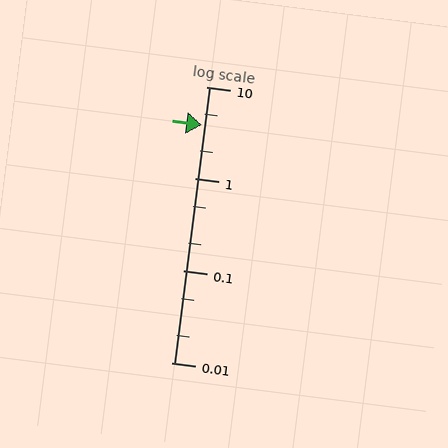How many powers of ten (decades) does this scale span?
The scale spans 3 decades, from 0.01 to 10.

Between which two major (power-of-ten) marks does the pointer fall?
The pointer is between 1 and 10.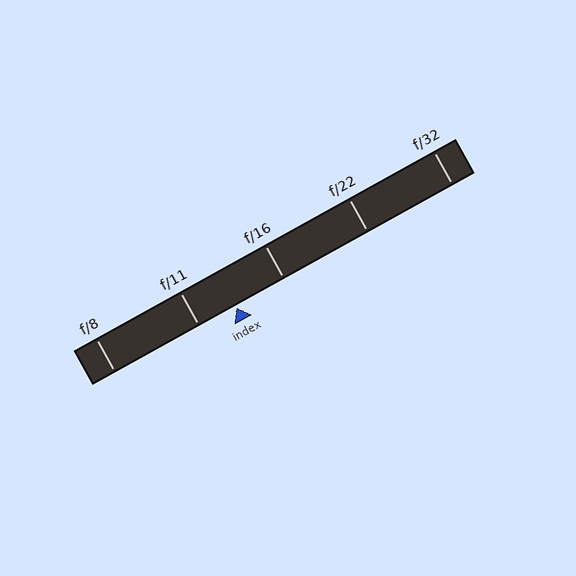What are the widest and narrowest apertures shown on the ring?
The widest aperture shown is f/8 and the narrowest is f/32.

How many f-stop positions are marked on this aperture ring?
There are 5 f-stop positions marked.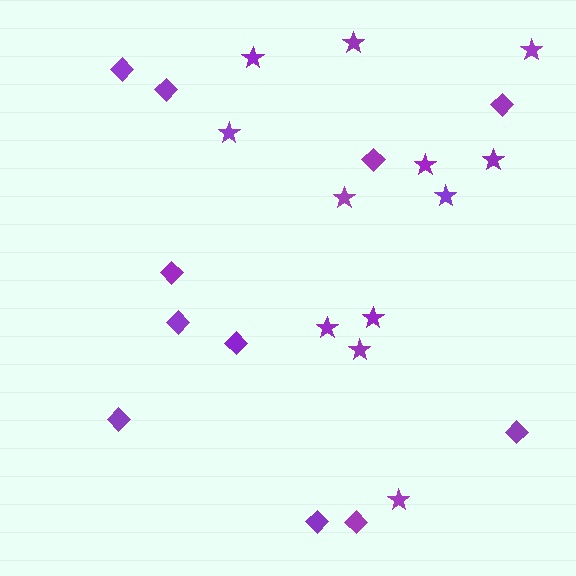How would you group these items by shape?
There are 2 groups: one group of diamonds (11) and one group of stars (12).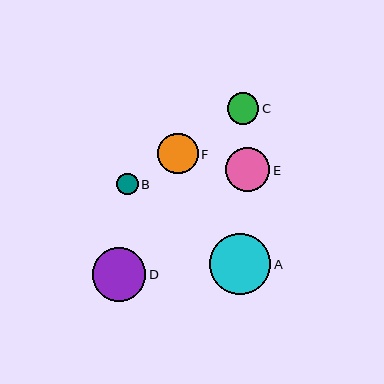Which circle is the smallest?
Circle B is the smallest with a size of approximately 22 pixels.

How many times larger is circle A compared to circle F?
Circle A is approximately 1.5 times the size of circle F.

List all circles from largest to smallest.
From largest to smallest: A, D, E, F, C, B.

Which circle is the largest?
Circle A is the largest with a size of approximately 61 pixels.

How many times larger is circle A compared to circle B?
Circle A is approximately 2.8 times the size of circle B.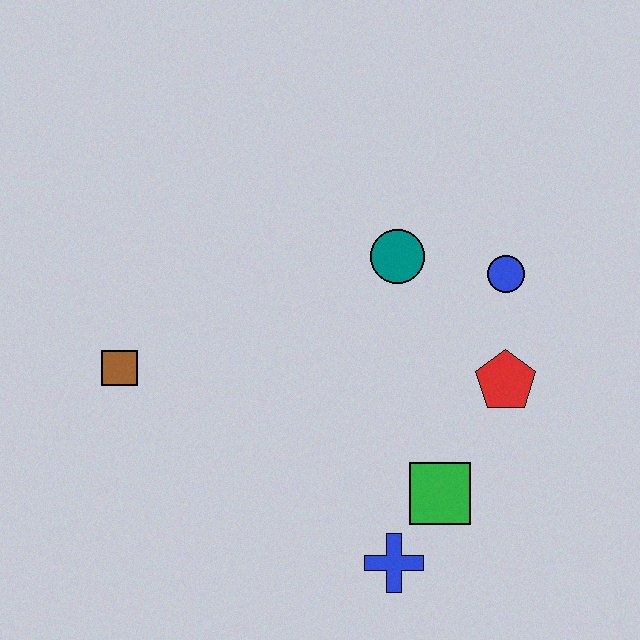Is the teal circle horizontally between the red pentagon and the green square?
No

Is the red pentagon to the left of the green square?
No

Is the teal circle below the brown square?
No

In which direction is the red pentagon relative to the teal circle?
The red pentagon is below the teal circle.